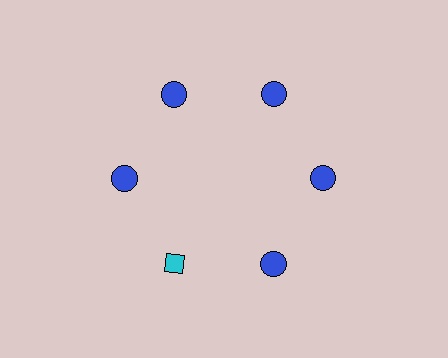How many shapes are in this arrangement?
There are 6 shapes arranged in a ring pattern.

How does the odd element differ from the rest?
It differs in both color (cyan instead of blue) and shape (diamond instead of circle).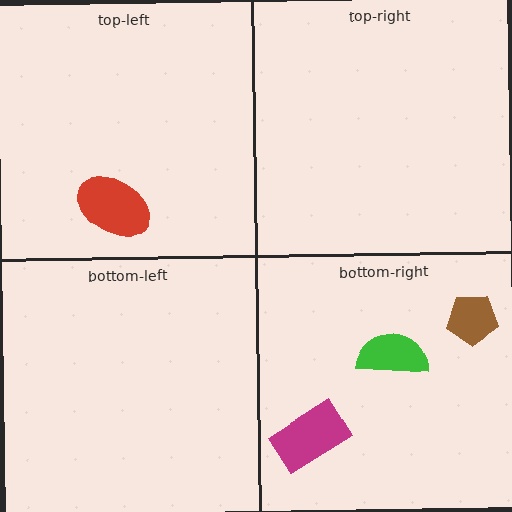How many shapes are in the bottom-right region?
3.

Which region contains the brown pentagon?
The bottom-right region.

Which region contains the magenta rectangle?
The bottom-right region.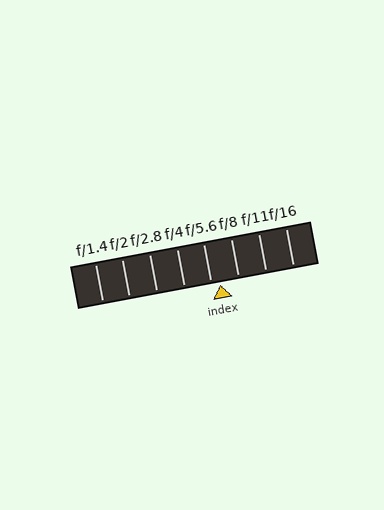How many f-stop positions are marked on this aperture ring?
There are 8 f-stop positions marked.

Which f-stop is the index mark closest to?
The index mark is closest to f/5.6.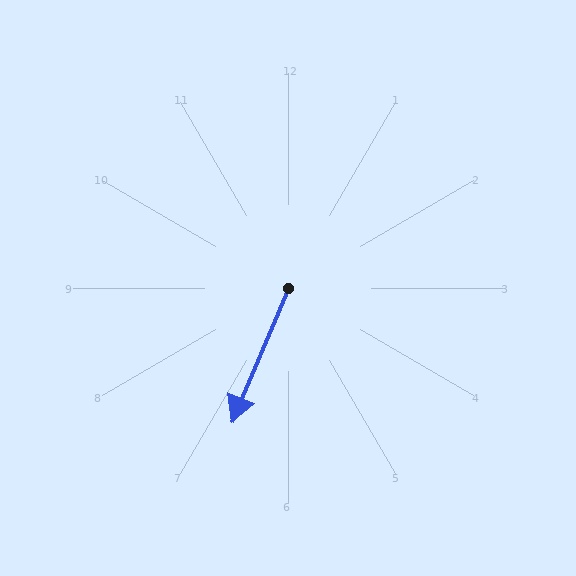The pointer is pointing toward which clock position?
Roughly 7 o'clock.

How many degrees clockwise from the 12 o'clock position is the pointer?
Approximately 203 degrees.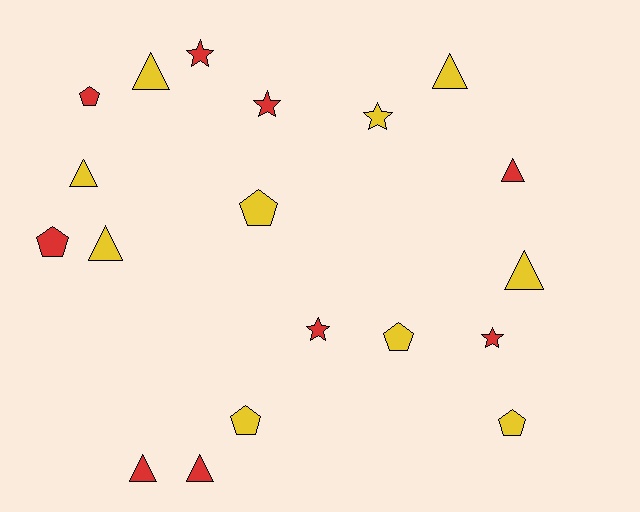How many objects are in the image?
There are 19 objects.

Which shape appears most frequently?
Triangle, with 8 objects.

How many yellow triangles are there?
There are 5 yellow triangles.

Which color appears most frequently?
Yellow, with 10 objects.